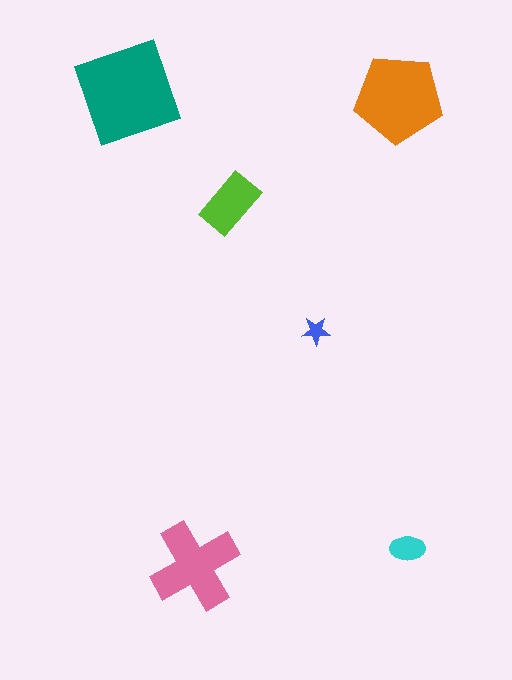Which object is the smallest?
The blue star.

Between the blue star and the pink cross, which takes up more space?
The pink cross.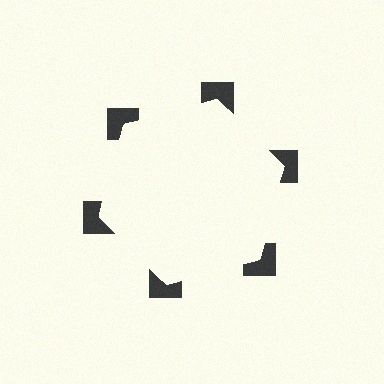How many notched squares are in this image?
There are 6 — one at each vertex of the illusory hexagon.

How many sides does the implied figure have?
6 sides.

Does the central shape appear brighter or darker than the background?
It typically appears slightly brighter than the background, even though no actual brightness change is drawn.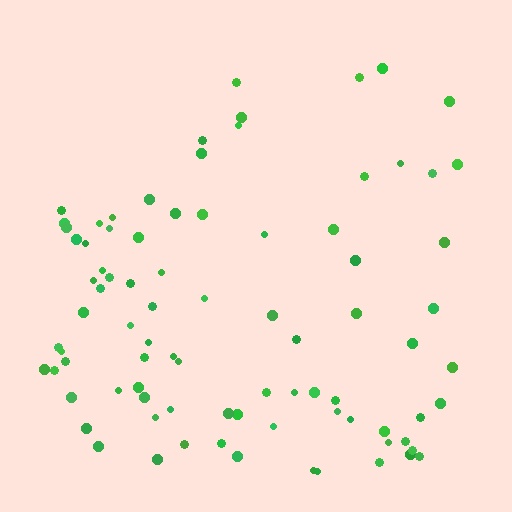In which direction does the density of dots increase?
From top to bottom, with the bottom side densest.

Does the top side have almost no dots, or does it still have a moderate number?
Still a moderate number, just noticeably fewer than the bottom.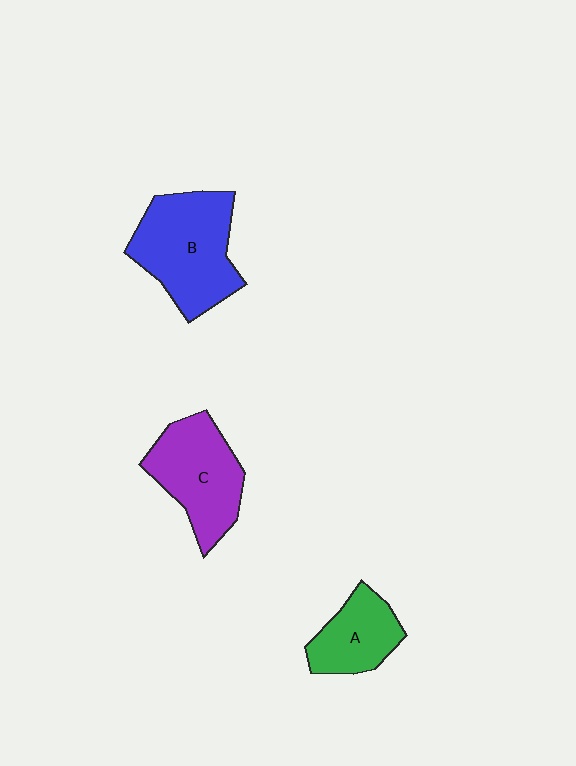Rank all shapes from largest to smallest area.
From largest to smallest: B (blue), C (purple), A (green).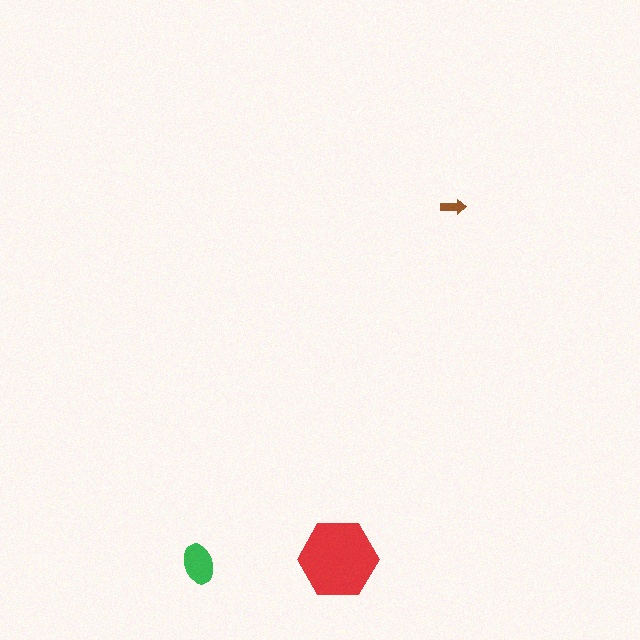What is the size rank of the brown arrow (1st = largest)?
3rd.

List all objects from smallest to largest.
The brown arrow, the green ellipse, the red hexagon.